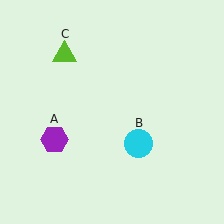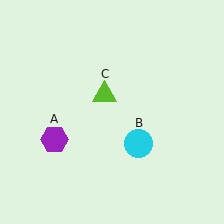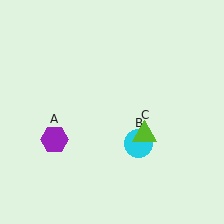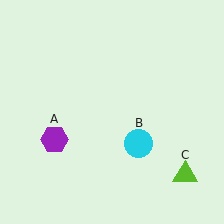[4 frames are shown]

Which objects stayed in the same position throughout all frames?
Purple hexagon (object A) and cyan circle (object B) remained stationary.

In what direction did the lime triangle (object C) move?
The lime triangle (object C) moved down and to the right.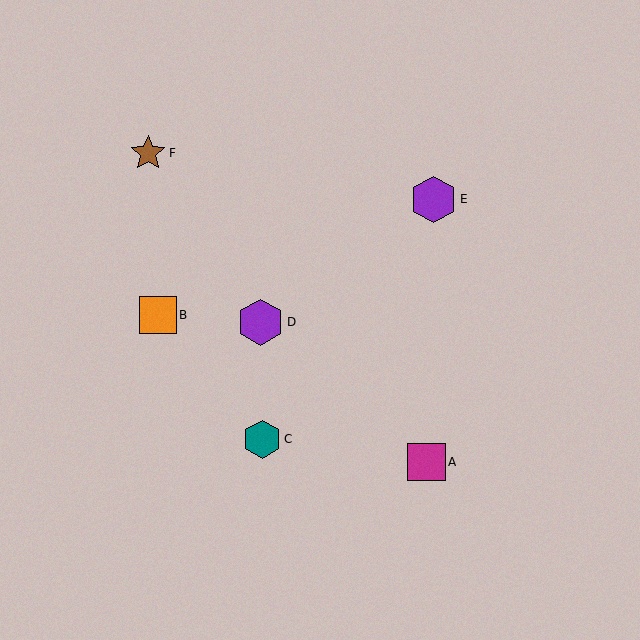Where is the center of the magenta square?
The center of the magenta square is at (426, 462).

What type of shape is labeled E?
Shape E is a purple hexagon.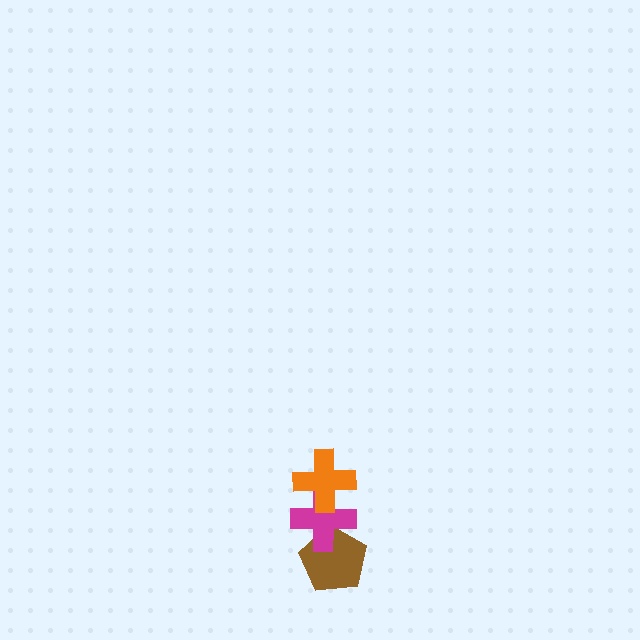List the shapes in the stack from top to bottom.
From top to bottom: the orange cross, the magenta cross, the brown pentagon.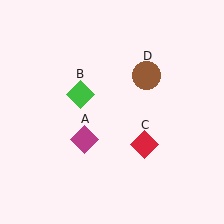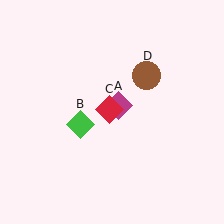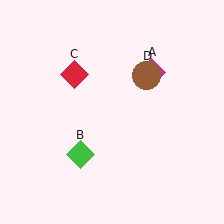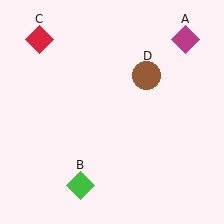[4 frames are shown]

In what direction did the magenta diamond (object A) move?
The magenta diamond (object A) moved up and to the right.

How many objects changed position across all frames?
3 objects changed position: magenta diamond (object A), green diamond (object B), red diamond (object C).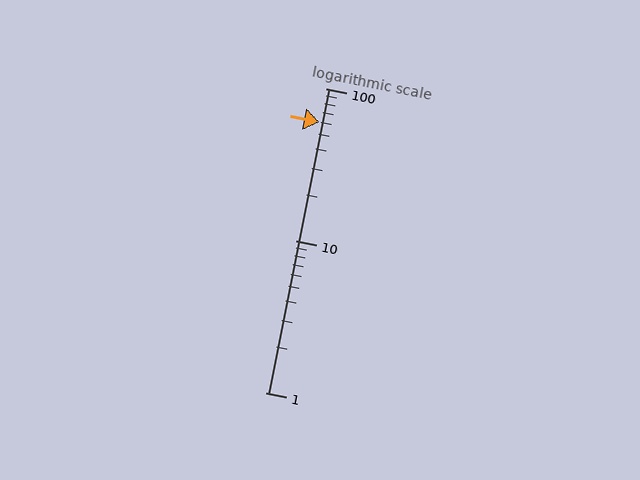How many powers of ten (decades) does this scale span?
The scale spans 2 decades, from 1 to 100.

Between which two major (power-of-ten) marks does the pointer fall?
The pointer is between 10 and 100.